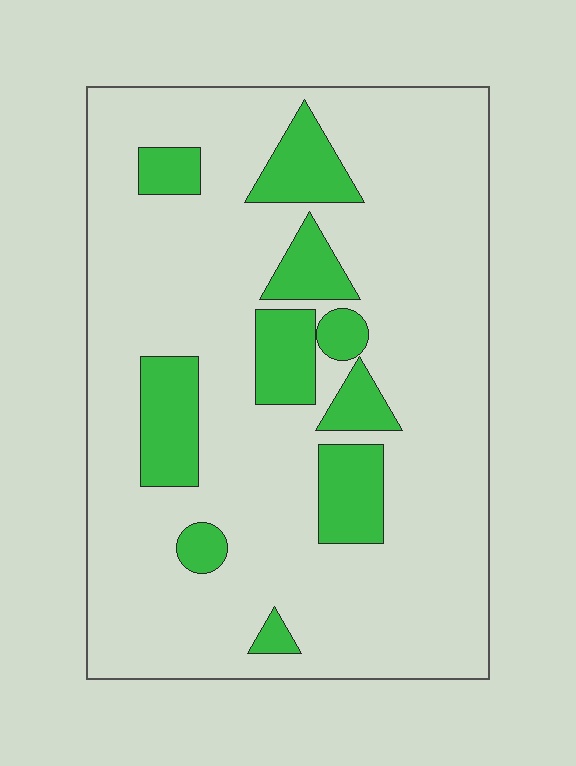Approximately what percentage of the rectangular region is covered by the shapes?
Approximately 20%.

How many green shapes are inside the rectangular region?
10.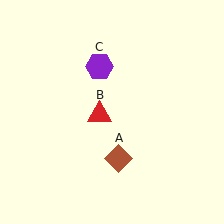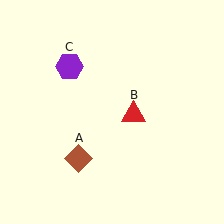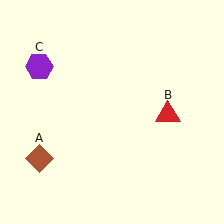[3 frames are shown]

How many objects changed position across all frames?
3 objects changed position: brown diamond (object A), red triangle (object B), purple hexagon (object C).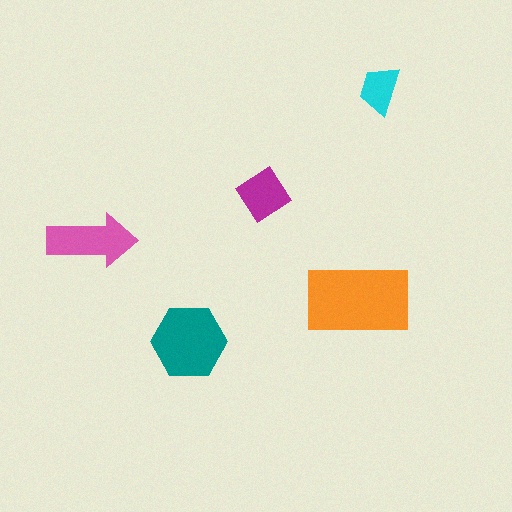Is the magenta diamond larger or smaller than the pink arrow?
Smaller.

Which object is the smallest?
The cyan trapezoid.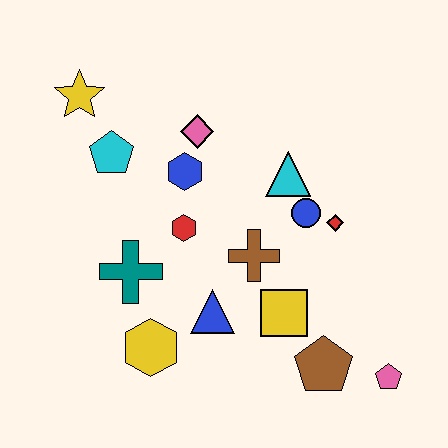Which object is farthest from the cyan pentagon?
The pink pentagon is farthest from the cyan pentagon.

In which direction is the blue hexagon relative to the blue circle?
The blue hexagon is to the left of the blue circle.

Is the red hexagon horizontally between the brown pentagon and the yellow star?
Yes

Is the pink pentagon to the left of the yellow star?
No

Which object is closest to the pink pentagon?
The brown pentagon is closest to the pink pentagon.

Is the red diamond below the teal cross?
No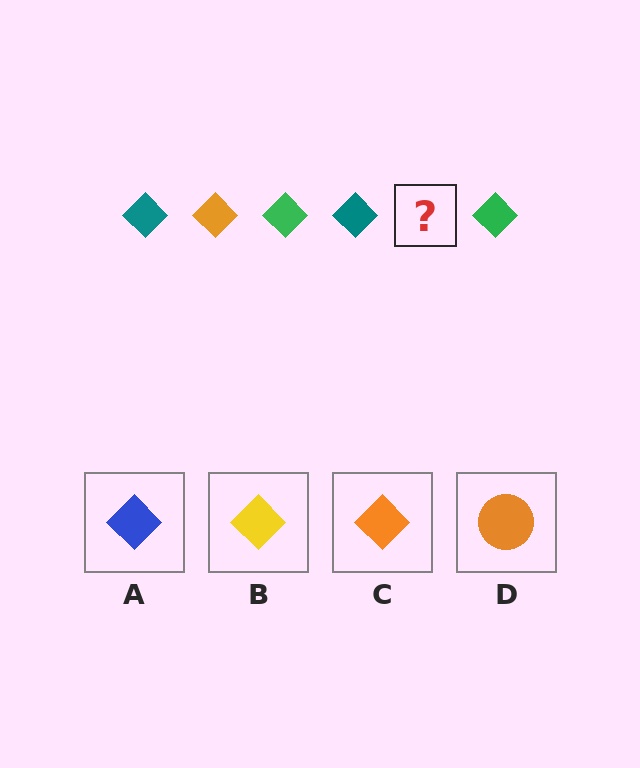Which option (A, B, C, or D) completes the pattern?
C.